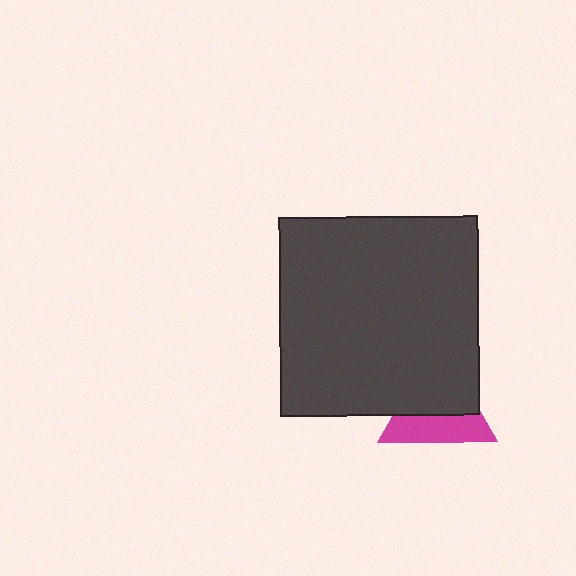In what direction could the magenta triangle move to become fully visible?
The magenta triangle could move down. That would shift it out from behind the dark gray square entirely.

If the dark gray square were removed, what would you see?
You would see the complete magenta triangle.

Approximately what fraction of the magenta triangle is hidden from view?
Roughly 56% of the magenta triangle is hidden behind the dark gray square.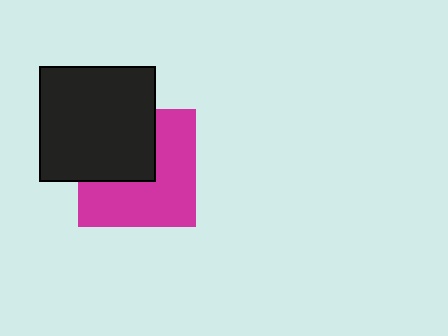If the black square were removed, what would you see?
You would see the complete magenta square.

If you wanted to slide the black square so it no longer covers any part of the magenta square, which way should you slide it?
Slide it toward the upper-left — that is the most direct way to separate the two shapes.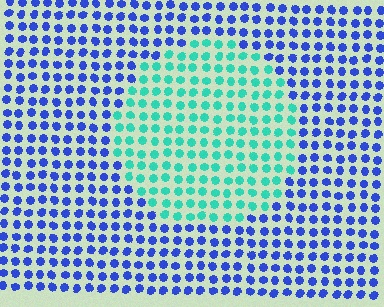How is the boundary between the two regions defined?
The boundary is defined purely by a slight shift in hue (about 64 degrees). Spacing, size, and orientation are identical on both sides.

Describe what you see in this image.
The image is filled with small blue elements in a uniform arrangement. A circle-shaped region is visible where the elements are tinted to a slightly different hue, forming a subtle color boundary.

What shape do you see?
I see a circle.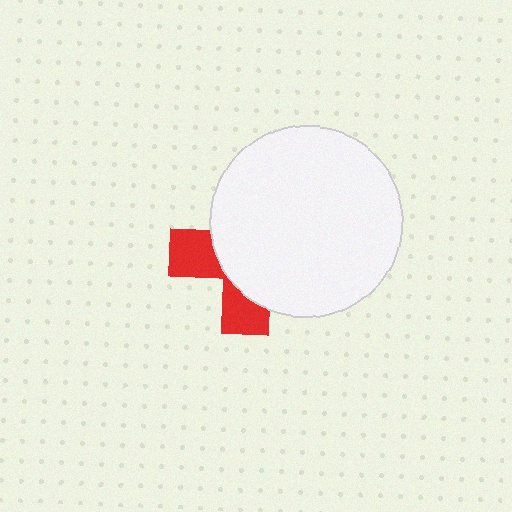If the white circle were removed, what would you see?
You would see the complete red cross.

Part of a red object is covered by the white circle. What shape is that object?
It is a cross.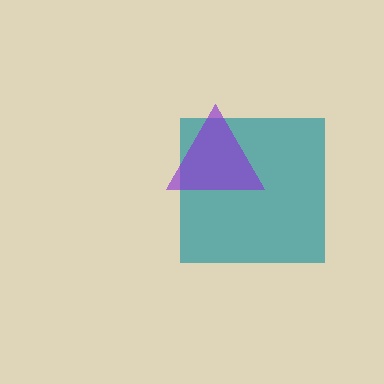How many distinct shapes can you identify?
There are 2 distinct shapes: a teal square, a purple triangle.